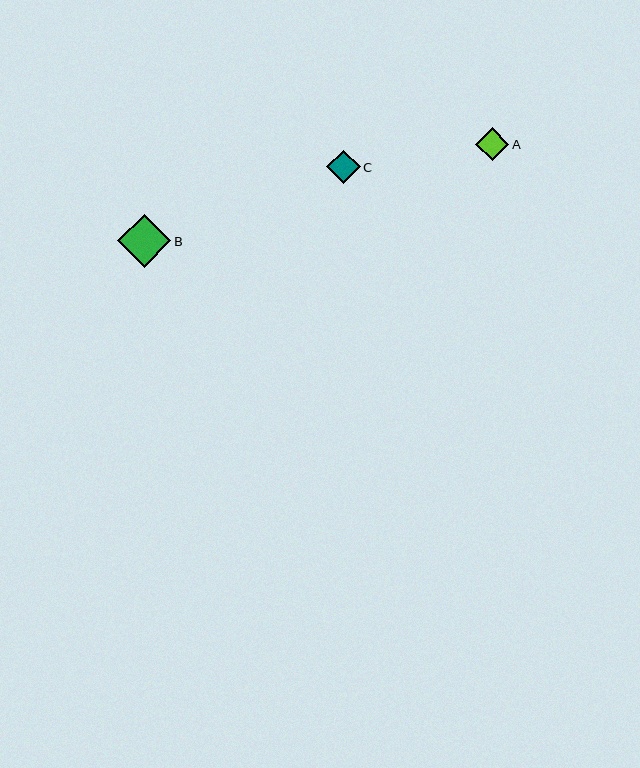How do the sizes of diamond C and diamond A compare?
Diamond C and diamond A are approximately the same size.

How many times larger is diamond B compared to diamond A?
Diamond B is approximately 1.6 times the size of diamond A.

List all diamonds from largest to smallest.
From largest to smallest: B, C, A.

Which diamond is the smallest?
Diamond A is the smallest with a size of approximately 33 pixels.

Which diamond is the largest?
Diamond B is the largest with a size of approximately 53 pixels.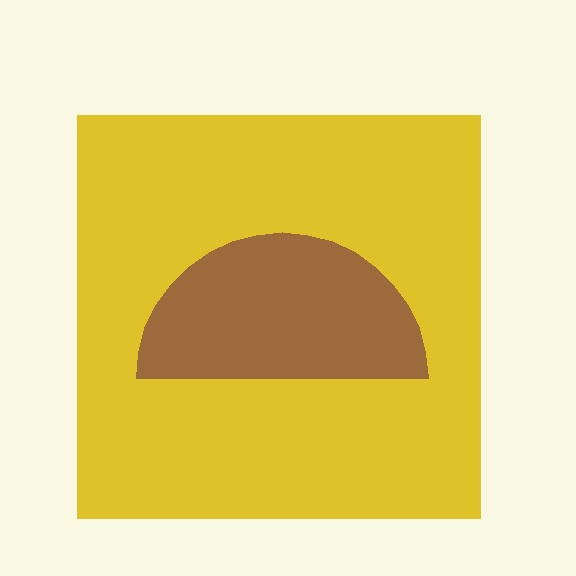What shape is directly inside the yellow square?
The brown semicircle.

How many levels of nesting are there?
2.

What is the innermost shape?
The brown semicircle.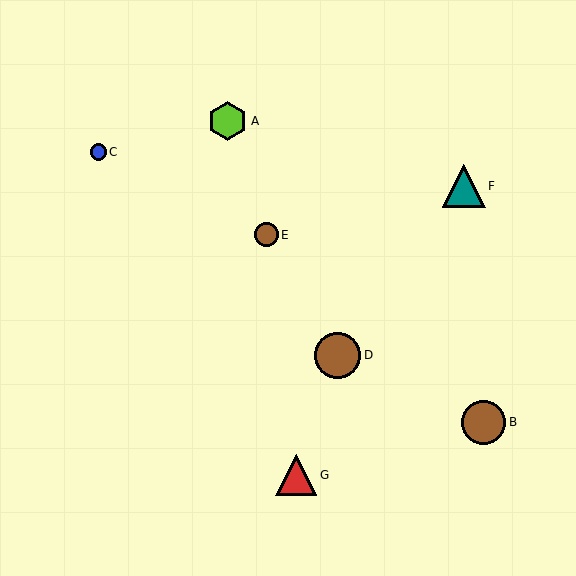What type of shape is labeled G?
Shape G is a red triangle.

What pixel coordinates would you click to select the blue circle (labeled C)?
Click at (98, 152) to select the blue circle C.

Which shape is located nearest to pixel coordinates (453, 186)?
The teal triangle (labeled F) at (464, 186) is nearest to that location.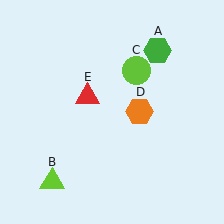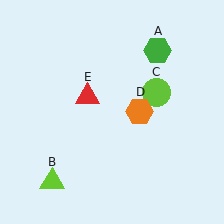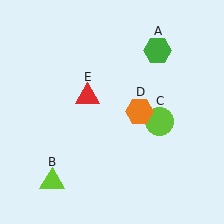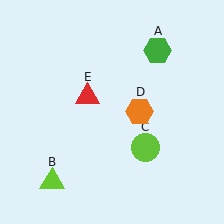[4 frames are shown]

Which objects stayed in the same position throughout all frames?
Green hexagon (object A) and lime triangle (object B) and orange hexagon (object D) and red triangle (object E) remained stationary.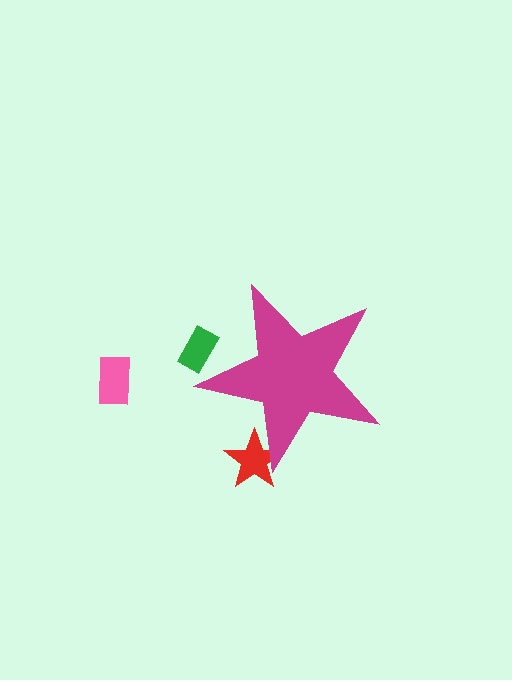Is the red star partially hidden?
Yes, the red star is partially hidden behind the magenta star.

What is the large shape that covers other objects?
A magenta star.